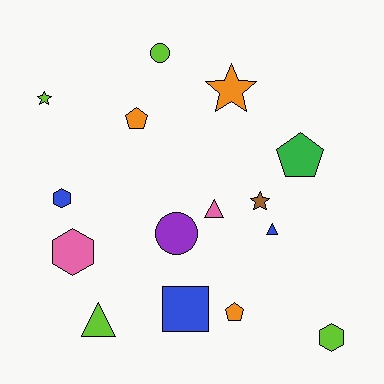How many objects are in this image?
There are 15 objects.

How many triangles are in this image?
There are 3 triangles.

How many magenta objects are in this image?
There are no magenta objects.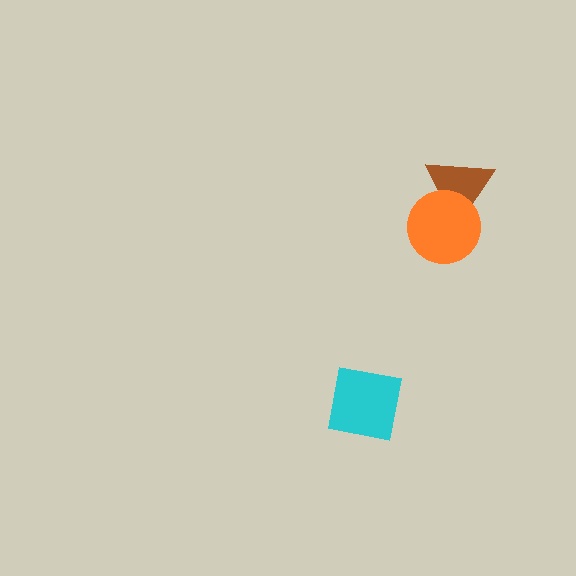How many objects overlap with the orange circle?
1 object overlaps with the orange circle.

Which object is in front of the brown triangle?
The orange circle is in front of the brown triangle.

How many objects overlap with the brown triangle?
1 object overlaps with the brown triangle.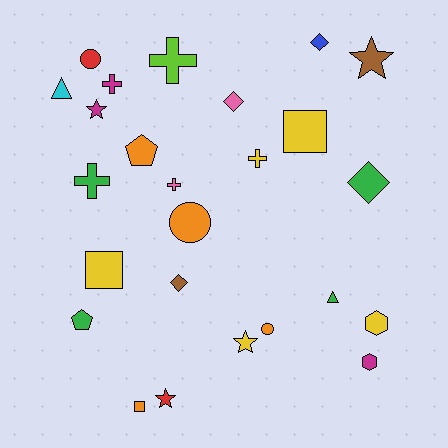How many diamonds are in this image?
There are 4 diamonds.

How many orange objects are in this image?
There are 4 orange objects.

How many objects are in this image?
There are 25 objects.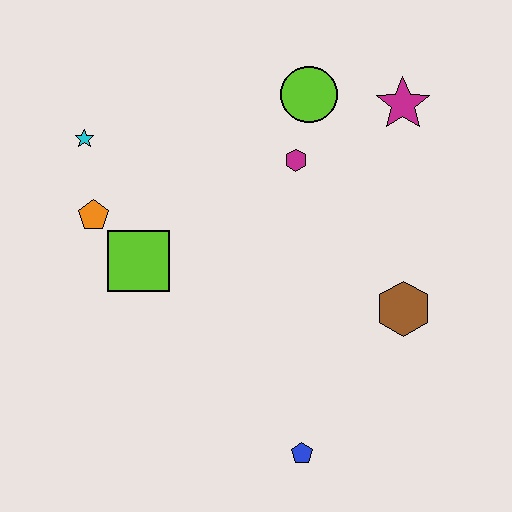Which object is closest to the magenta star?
The lime circle is closest to the magenta star.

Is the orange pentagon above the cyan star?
No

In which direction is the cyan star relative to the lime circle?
The cyan star is to the left of the lime circle.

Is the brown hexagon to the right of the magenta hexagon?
Yes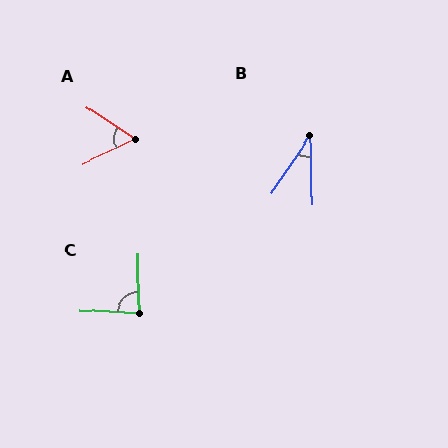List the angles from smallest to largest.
B (35°), A (57°), C (86°).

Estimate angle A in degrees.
Approximately 57 degrees.